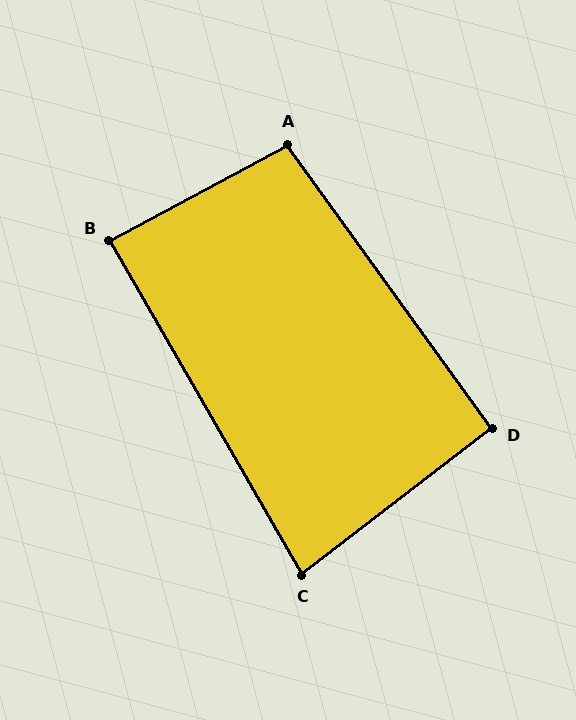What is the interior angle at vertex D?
Approximately 92 degrees (approximately right).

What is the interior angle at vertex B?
Approximately 88 degrees (approximately right).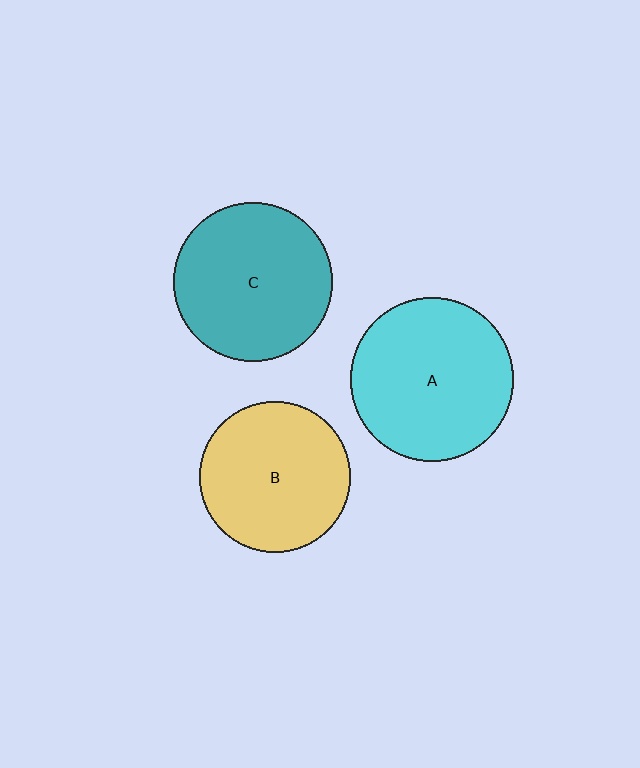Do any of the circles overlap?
No, none of the circles overlap.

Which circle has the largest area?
Circle A (cyan).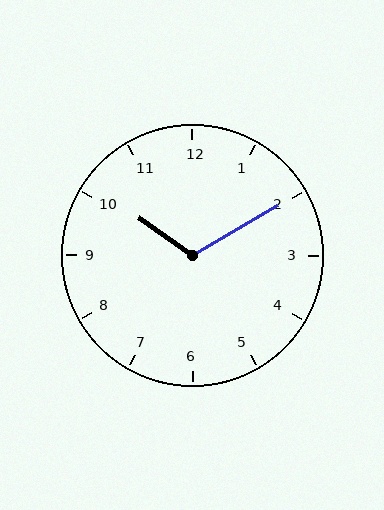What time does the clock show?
10:10.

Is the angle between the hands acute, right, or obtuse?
It is obtuse.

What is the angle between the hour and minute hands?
Approximately 115 degrees.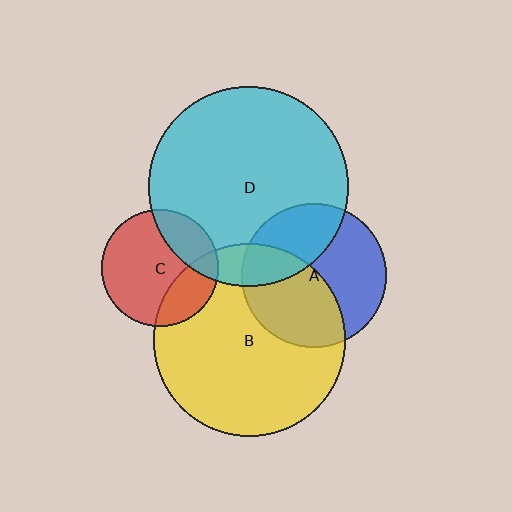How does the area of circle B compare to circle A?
Approximately 1.8 times.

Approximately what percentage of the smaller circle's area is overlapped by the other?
Approximately 45%.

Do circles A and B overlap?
Yes.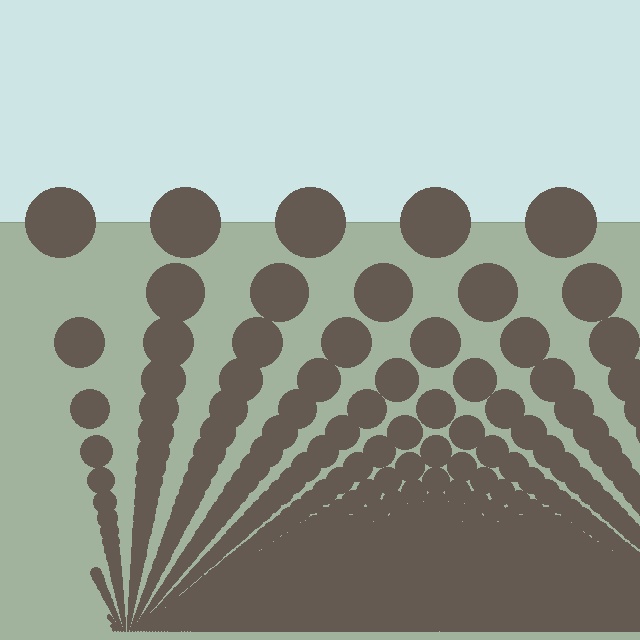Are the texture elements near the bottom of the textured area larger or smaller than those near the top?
Smaller. The gradient is inverted — elements near the bottom are smaller and denser.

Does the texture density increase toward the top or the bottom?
Density increases toward the bottom.